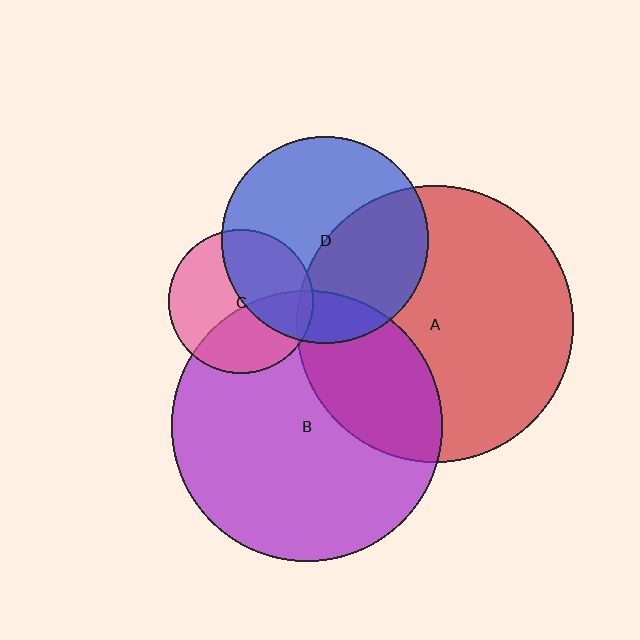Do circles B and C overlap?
Yes.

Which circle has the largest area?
Circle A (red).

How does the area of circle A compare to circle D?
Approximately 1.8 times.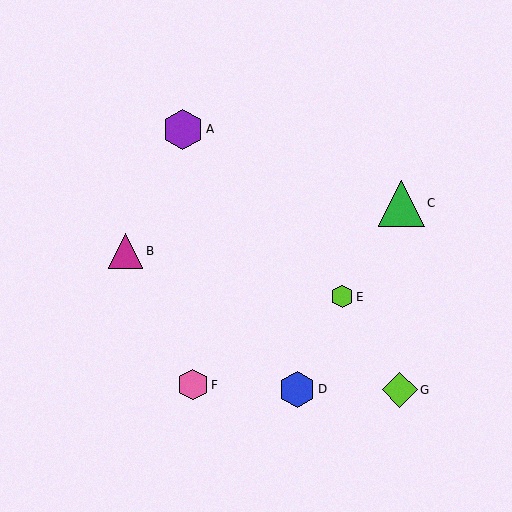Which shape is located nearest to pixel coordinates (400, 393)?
The lime diamond (labeled G) at (400, 390) is nearest to that location.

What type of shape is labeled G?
Shape G is a lime diamond.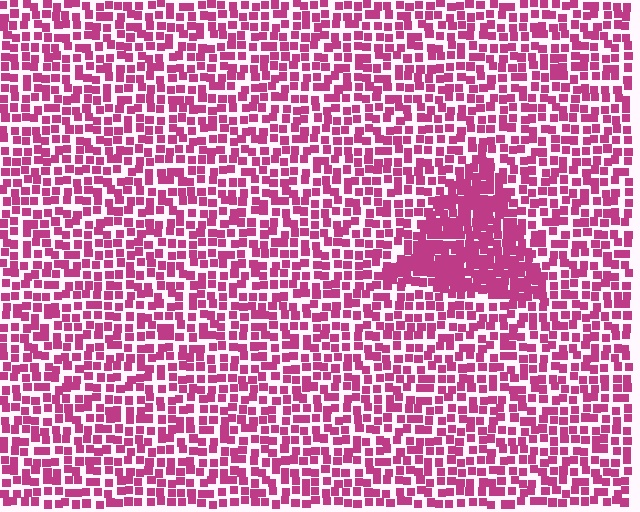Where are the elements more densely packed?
The elements are more densely packed inside the triangle boundary.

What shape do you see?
I see a triangle.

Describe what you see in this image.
The image contains small magenta elements arranged at two different densities. A triangle-shaped region is visible where the elements are more densely packed than the surrounding area.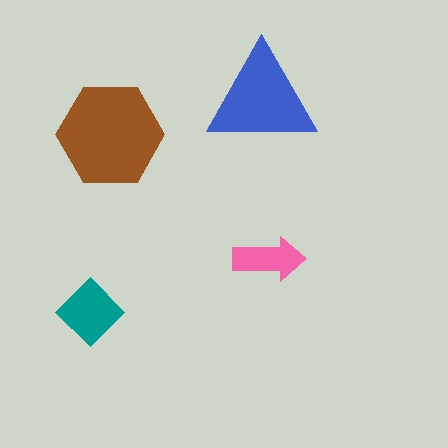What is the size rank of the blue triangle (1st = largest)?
2nd.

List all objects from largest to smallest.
The brown hexagon, the blue triangle, the teal diamond, the pink arrow.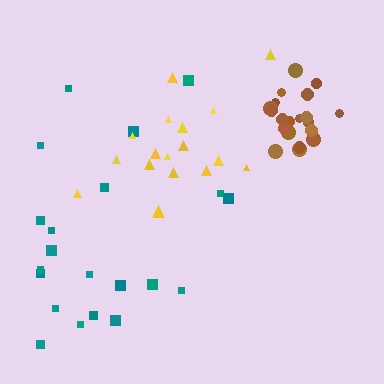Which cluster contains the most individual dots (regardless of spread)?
Teal (21).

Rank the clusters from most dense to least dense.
brown, teal, yellow.